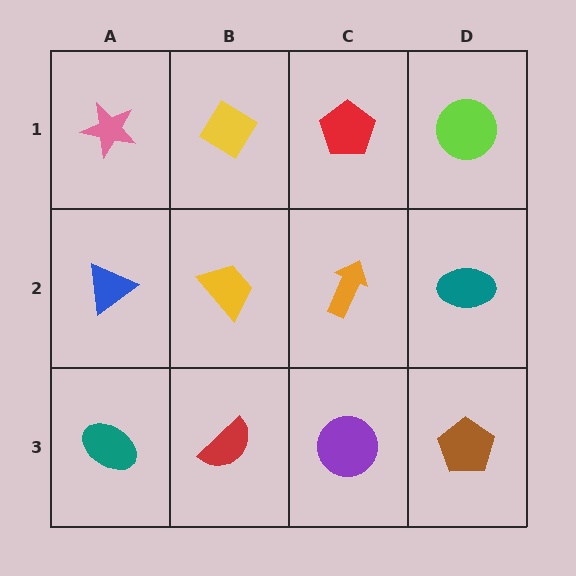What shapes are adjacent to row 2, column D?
A lime circle (row 1, column D), a brown pentagon (row 3, column D), an orange arrow (row 2, column C).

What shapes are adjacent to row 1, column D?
A teal ellipse (row 2, column D), a red pentagon (row 1, column C).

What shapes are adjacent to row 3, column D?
A teal ellipse (row 2, column D), a purple circle (row 3, column C).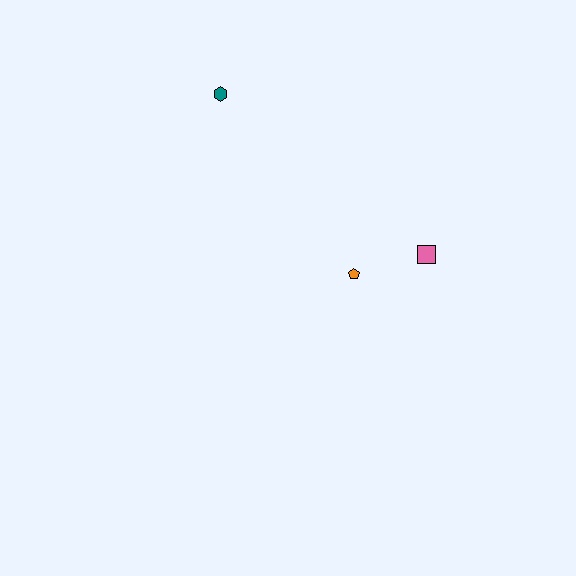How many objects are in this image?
There are 3 objects.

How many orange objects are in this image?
There is 1 orange object.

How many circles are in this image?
There are no circles.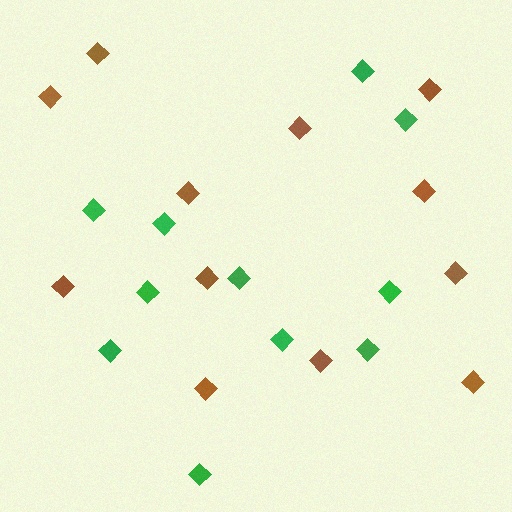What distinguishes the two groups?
There are 2 groups: one group of brown diamonds (12) and one group of green diamonds (11).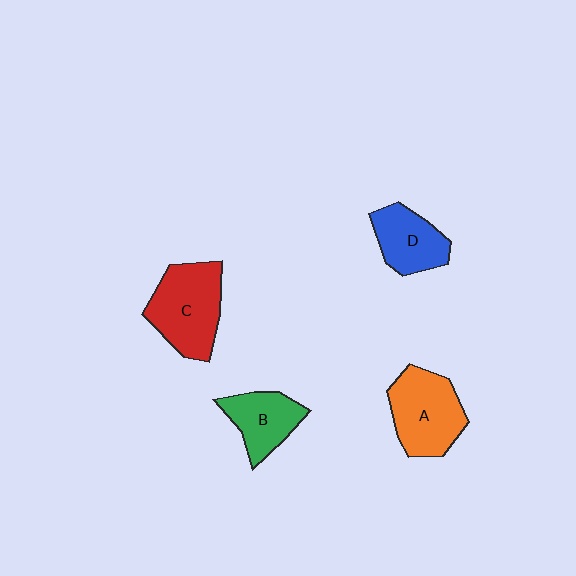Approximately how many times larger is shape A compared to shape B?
Approximately 1.4 times.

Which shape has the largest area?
Shape C (red).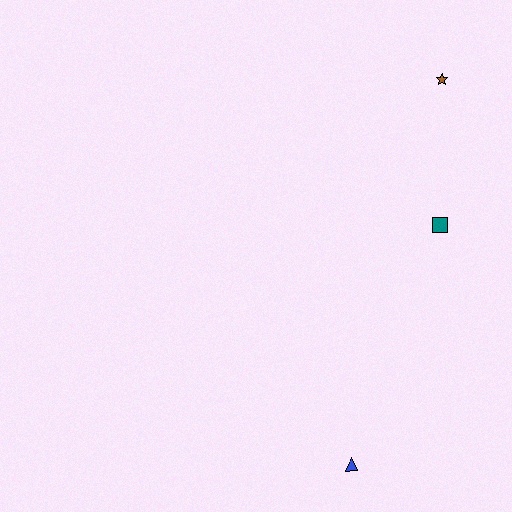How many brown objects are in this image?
There is 1 brown object.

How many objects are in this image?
There are 3 objects.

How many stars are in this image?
There is 1 star.